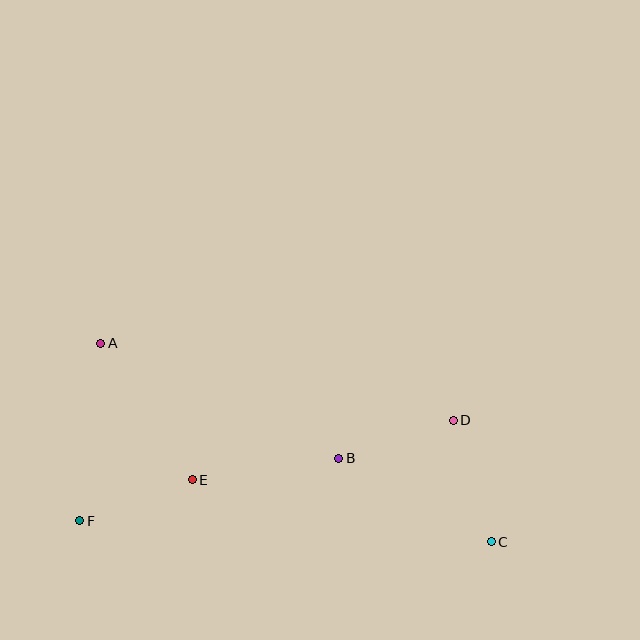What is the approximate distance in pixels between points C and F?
The distance between C and F is approximately 412 pixels.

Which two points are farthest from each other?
Points A and C are farthest from each other.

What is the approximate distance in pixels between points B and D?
The distance between B and D is approximately 121 pixels.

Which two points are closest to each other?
Points E and F are closest to each other.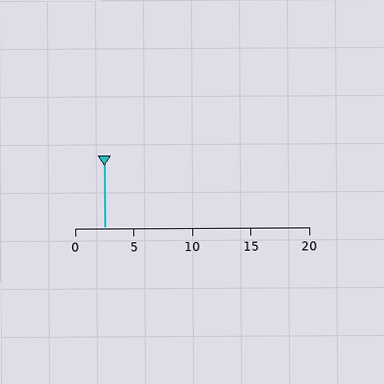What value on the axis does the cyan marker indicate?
The marker indicates approximately 2.5.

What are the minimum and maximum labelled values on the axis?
The axis runs from 0 to 20.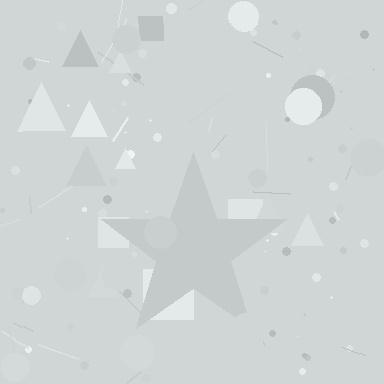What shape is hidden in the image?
A star is hidden in the image.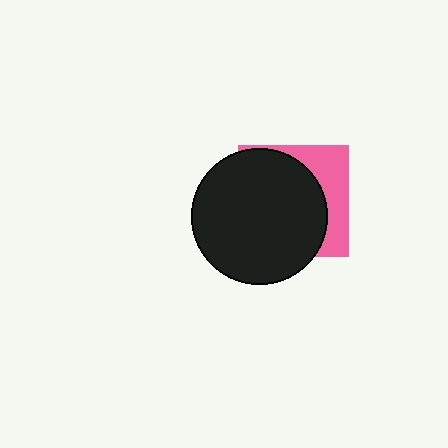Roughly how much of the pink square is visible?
A small part of it is visible (roughly 31%).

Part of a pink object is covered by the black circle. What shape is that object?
It is a square.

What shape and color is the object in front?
The object in front is a black circle.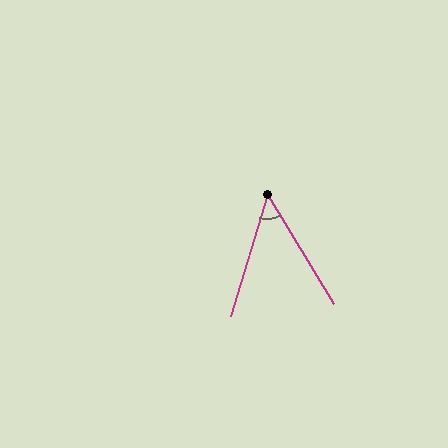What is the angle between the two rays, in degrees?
Approximately 48 degrees.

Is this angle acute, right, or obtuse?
It is acute.